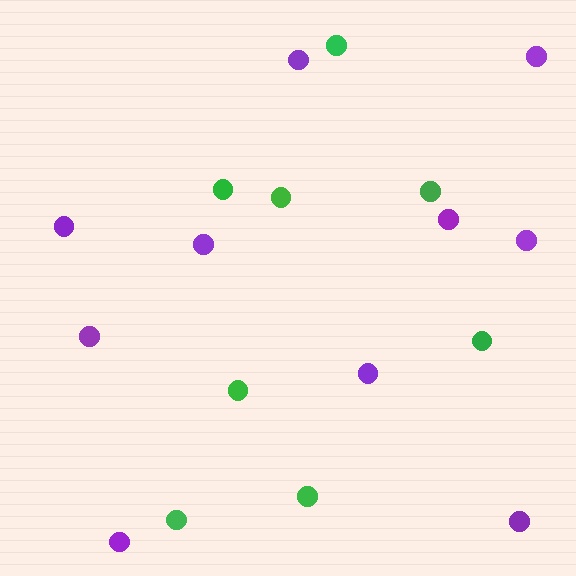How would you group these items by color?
There are 2 groups: one group of purple circles (10) and one group of green circles (8).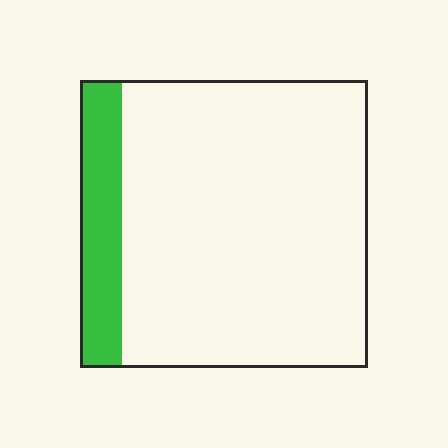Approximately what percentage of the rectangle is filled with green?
Approximately 15%.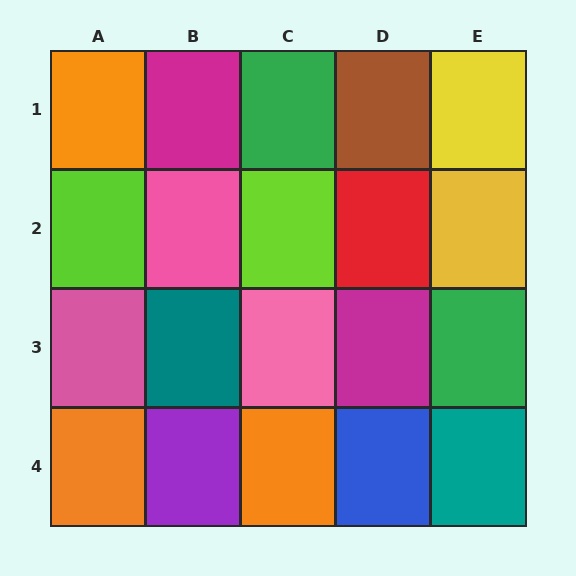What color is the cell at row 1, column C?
Green.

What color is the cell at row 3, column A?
Pink.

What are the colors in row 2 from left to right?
Lime, pink, lime, red, yellow.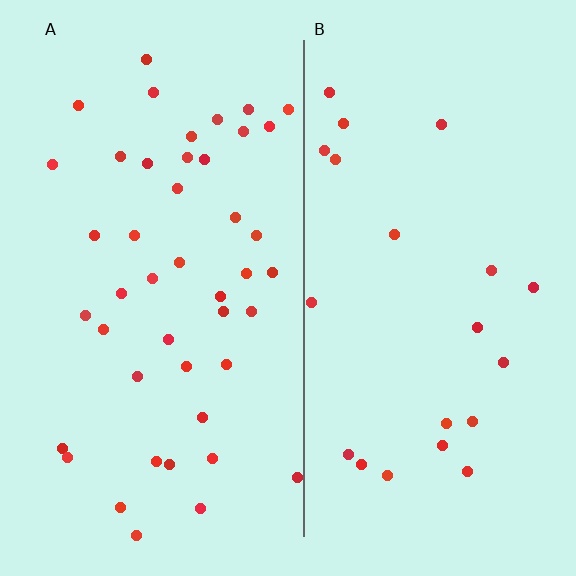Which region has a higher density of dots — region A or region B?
A (the left).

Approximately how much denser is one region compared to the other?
Approximately 2.1× — region A over region B.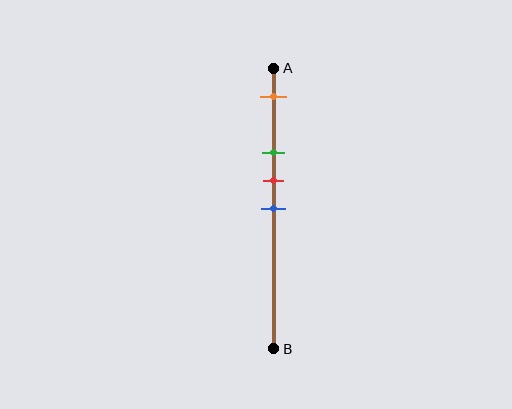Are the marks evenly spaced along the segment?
No, the marks are not evenly spaced.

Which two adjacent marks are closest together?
The red and blue marks are the closest adjacent pair.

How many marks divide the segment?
There are 4 marks dividing the segment.